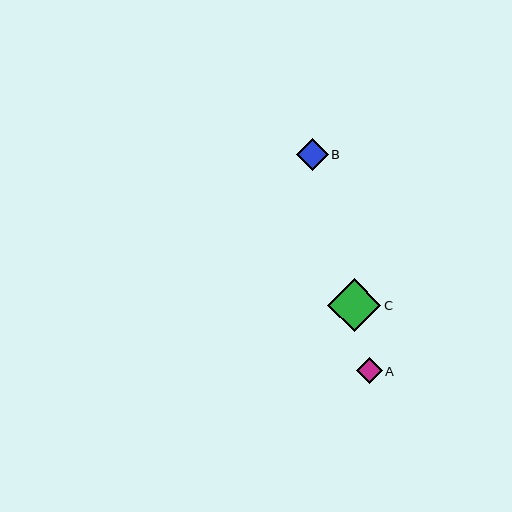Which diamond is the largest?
Diamond C is the largest with a size of approximately 53 pixels.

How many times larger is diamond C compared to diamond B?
Diamond C is approximately 1.7 times the size of diamond B.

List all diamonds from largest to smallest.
From largest to smallest: C, B, A.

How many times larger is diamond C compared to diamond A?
Diamond C is approximately 2.0 times the size of diamond A.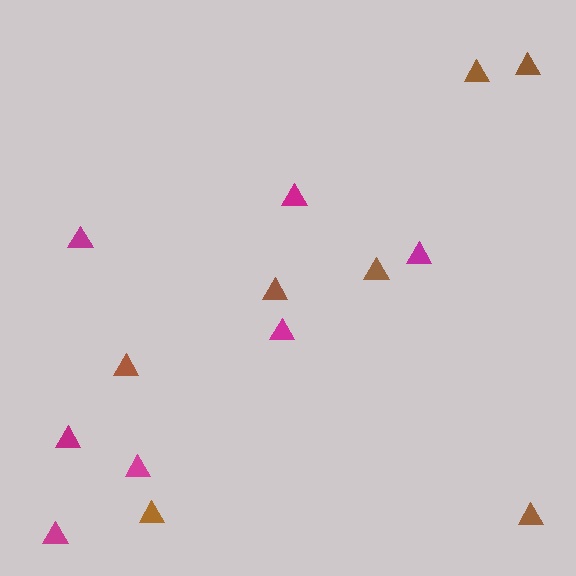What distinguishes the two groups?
There are 2 groups: one group of brown triangles (7) and one group of magenta triangles (7).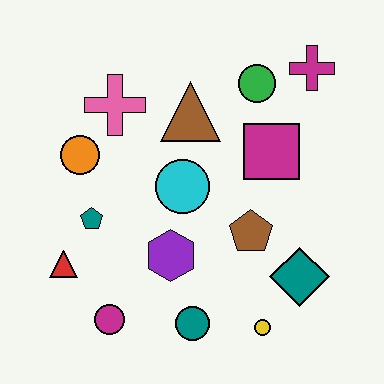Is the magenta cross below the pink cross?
No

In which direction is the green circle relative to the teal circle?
The green circle is above the teal circle.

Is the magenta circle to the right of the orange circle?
Yes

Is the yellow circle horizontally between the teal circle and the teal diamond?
Yes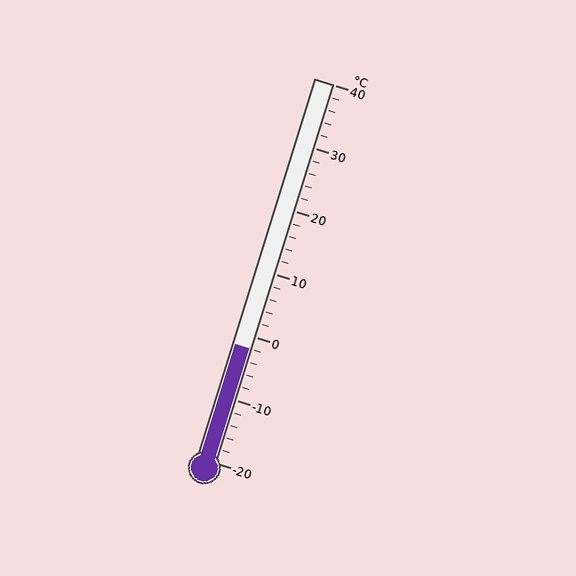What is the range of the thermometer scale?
The thermometer scale ranges from -20°C to 40°C.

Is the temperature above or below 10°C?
The temperature is below 10°C.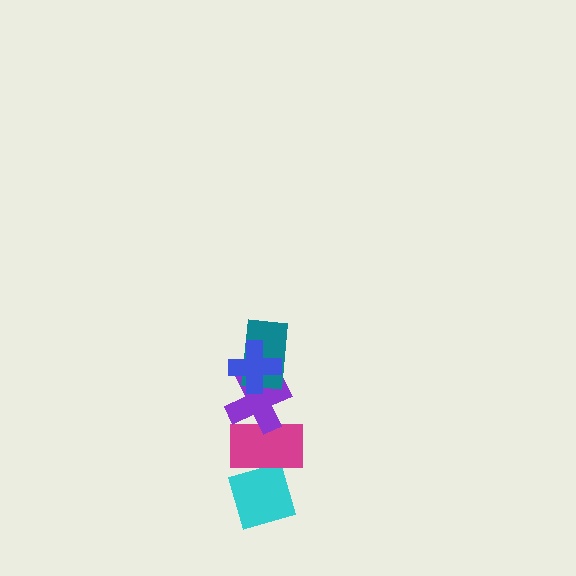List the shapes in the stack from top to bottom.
From top to bottom: the blue cross, the teal rectangle, the purple cross, the magenta rectangle, the cyan diamond.